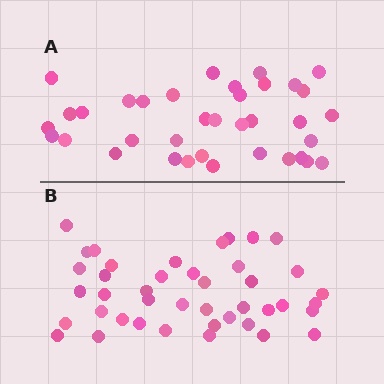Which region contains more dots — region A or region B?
Region B (the bottom region) has more dots.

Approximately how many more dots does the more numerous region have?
Region B has about 6 more dots than region A.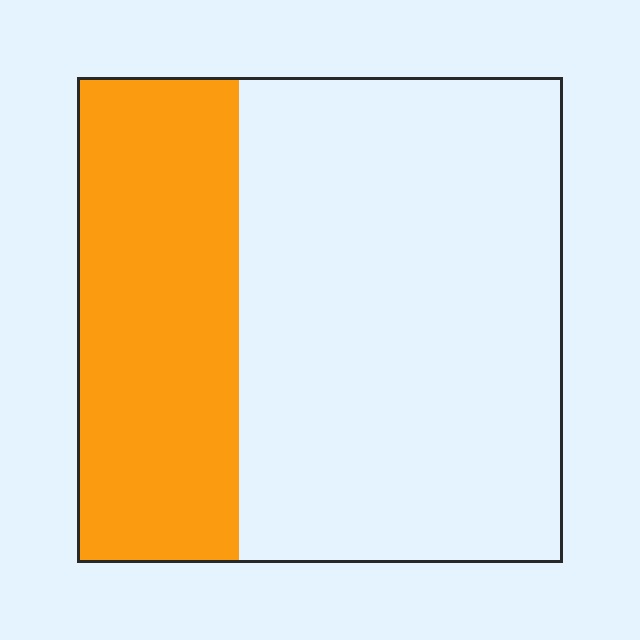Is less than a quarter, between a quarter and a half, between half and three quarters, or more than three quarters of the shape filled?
Between a quarter and a half.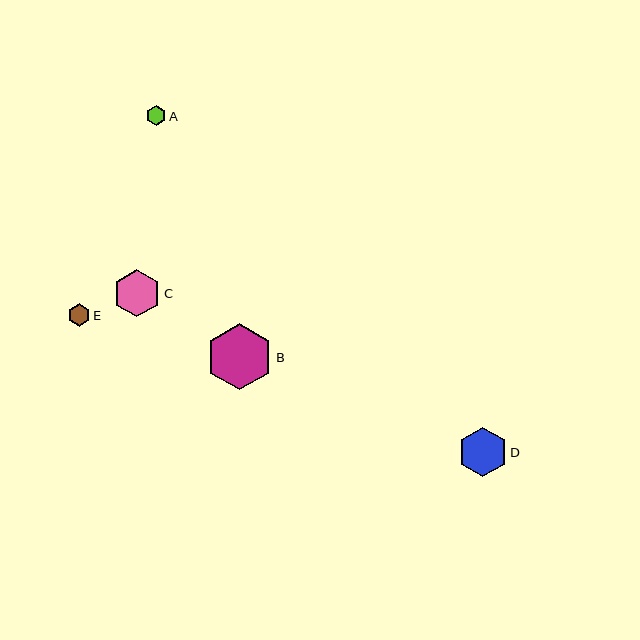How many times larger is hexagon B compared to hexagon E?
Hexagon B is approximately 3.0 times the size of hexagon E.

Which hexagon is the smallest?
Hexagon A is the smallest with a size of approximately 20 pixels.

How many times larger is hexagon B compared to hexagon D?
Hexagon B is approximately 1.3 times the size of hexagon D.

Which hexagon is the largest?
Hexagon B is the largest with a size of approximately 66 pixels.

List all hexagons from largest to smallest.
From largest to smallest: B, D, C, E, A.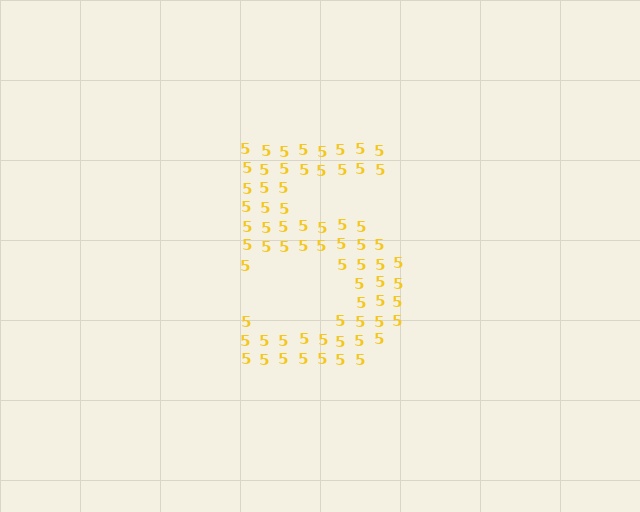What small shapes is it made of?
It is made of small digit 5's.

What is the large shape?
The large shape is the digit 5.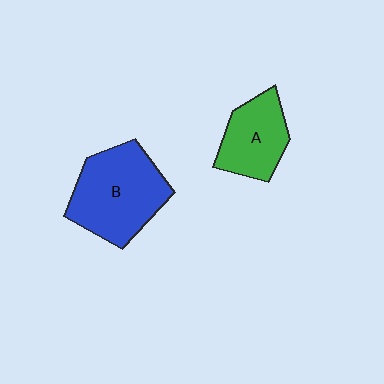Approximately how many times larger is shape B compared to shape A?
Approximately 1.5 times.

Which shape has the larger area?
Shape B (blue).